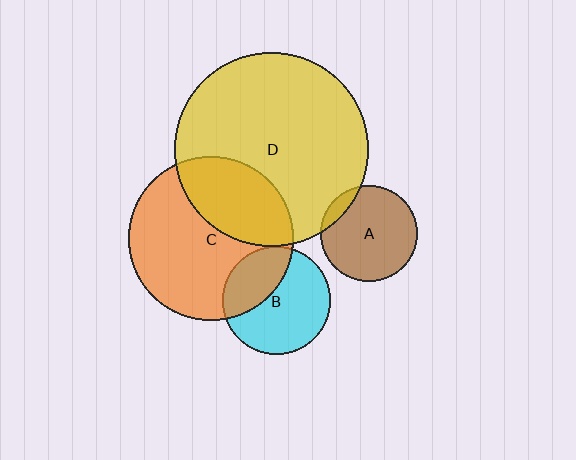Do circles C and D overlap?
Yes.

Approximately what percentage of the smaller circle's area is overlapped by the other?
Approximately 35%.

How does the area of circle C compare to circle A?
Approximately 2.9 times.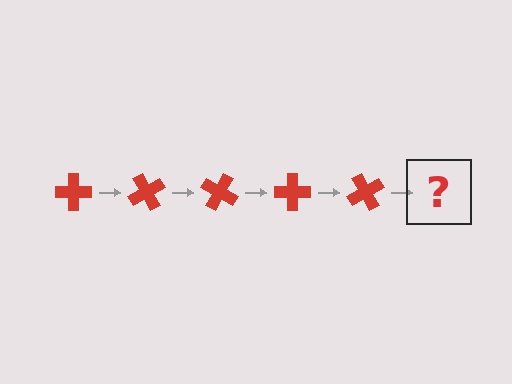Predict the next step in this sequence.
The next step is a red cross rotated 300 degrees.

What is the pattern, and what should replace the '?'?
The pattern is that the cross rotates 60 degrees each step. The '?' should be a red cross rotated 300 degrees.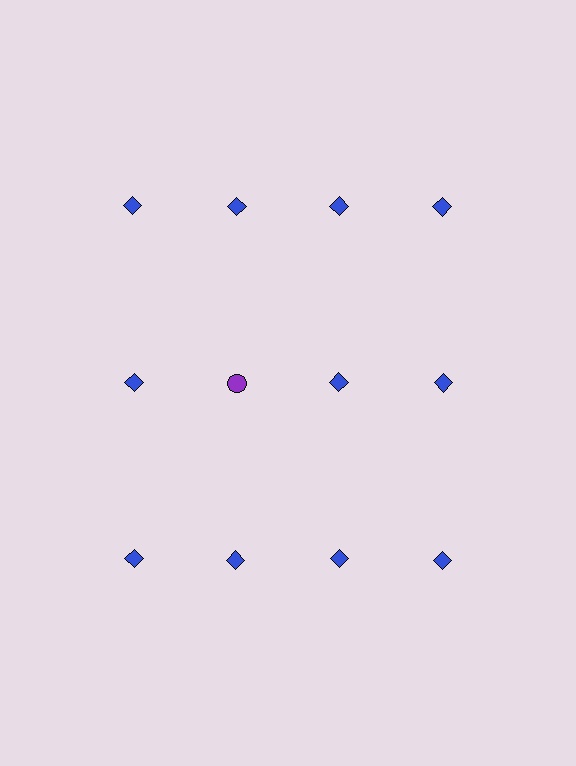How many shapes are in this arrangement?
There are 12 shapes arranged in a grid pattern.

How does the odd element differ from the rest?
It differs in both color (purple instead of blue) and shape (circle instead of diamond).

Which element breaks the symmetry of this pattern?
The purple circle in the second row, second from left column breaks the symmetry. All other shapes are blue diamonds.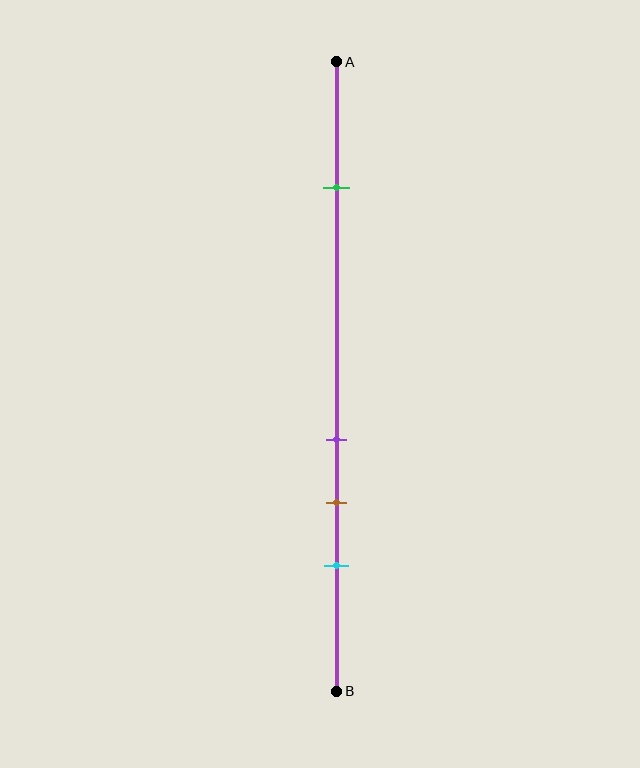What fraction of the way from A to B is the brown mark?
The brown mark is approximately 70% (0.7) of the way from A to B.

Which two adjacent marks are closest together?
The purple and brown marks are the closest adjacent pair.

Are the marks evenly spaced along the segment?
No, the marks are not evenly spaced.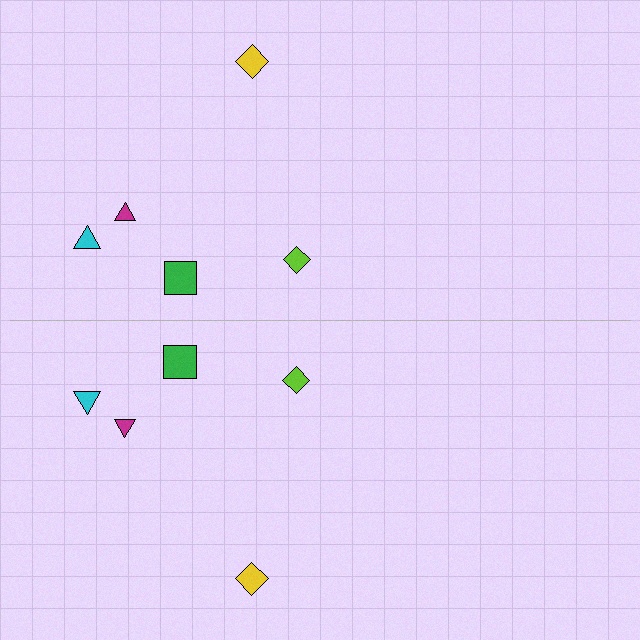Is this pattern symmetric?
Yes, this pattern has bilateral (reflection) symmetry.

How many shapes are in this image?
There are 10 shapes in this image.